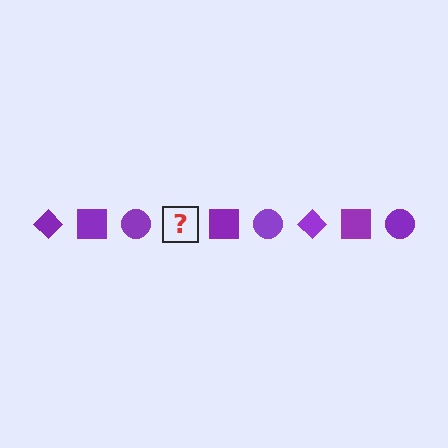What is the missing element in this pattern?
The missing element is a purple diamond.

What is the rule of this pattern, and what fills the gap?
The rule is that the pattern cycles through diamond, square, circle shapes in purple. The gap should be filled with a purple diamond.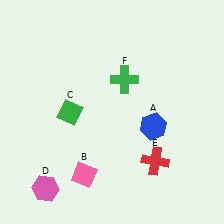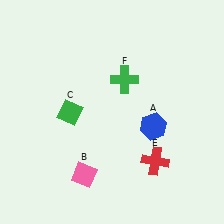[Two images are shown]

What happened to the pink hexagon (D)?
The pink hexagon (D) was removed in Image 2. It was in the bottom-left area of Image 1.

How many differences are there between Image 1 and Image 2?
There is 1 difference between the two images.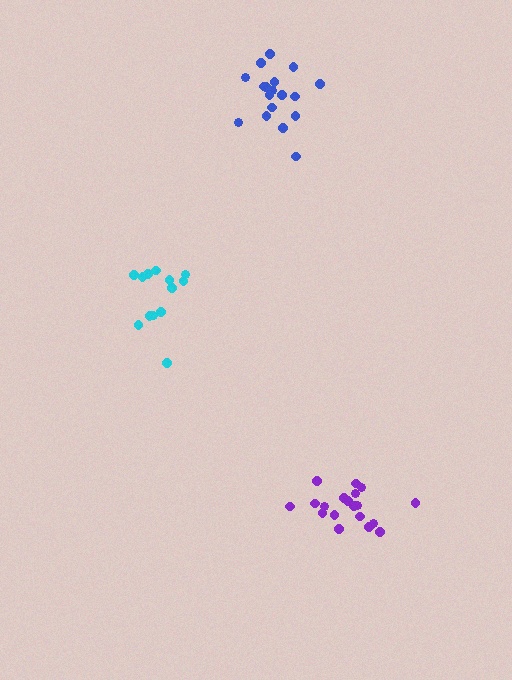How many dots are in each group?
Group 1: 14 dots, Group 2: 18 dots, Group 3: 19 dots (51 total).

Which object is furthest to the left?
The cyan cluster is leftmost.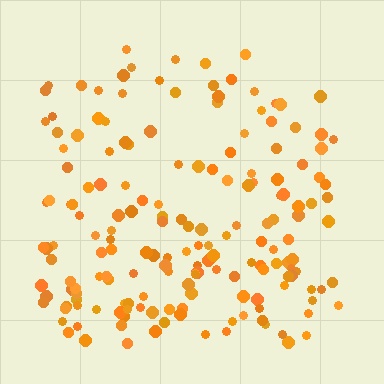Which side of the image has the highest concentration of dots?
The bottom.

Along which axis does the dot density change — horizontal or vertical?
Vertical.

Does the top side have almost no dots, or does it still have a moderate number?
Still a moderate number, just noticeably fewer than the bottom.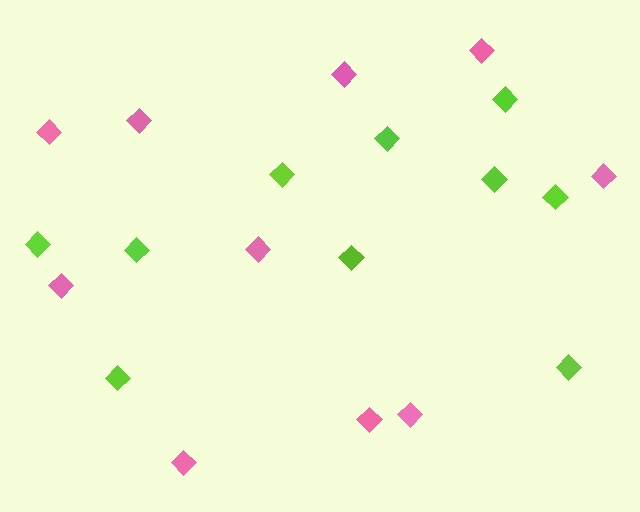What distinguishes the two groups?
There are 2 groups: one group of pink diamonds (10) and one group of lime diamonds (10).